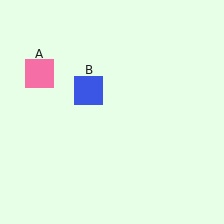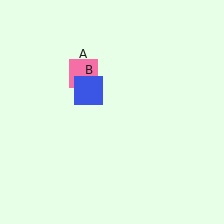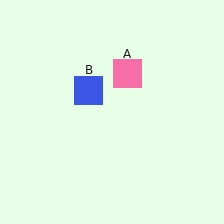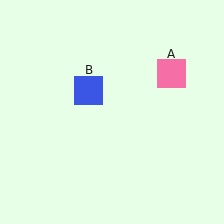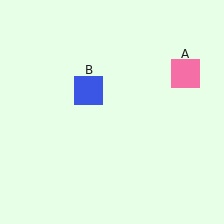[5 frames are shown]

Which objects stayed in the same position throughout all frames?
Blue square (object B) remained stationary.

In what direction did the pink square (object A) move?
The pink square (object A) moved right.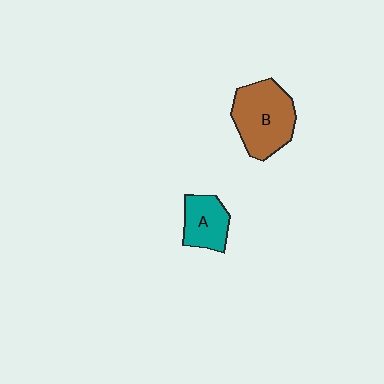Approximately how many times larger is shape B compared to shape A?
Approximately 1.7 times.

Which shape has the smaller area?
Shape A (teal).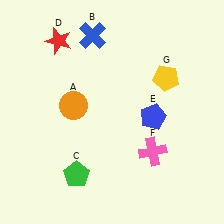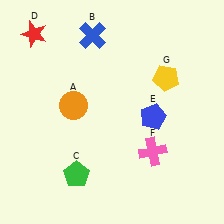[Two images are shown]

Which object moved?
The red star (D) moved left.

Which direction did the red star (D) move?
The red star (D) moved left.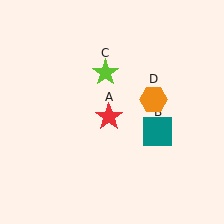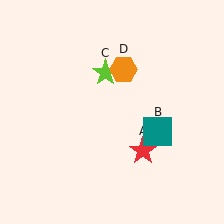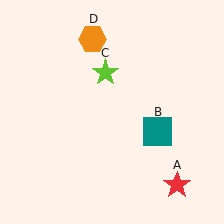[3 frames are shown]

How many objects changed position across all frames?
2 objects changed position: red star (object A), orange hexagon (object D).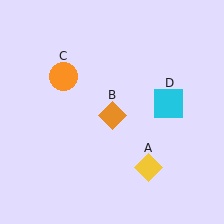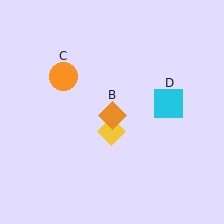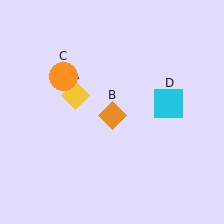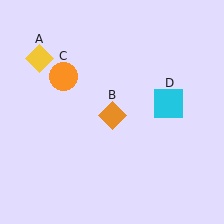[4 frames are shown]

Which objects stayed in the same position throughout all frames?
Orange diamond (object B) and orange circle (object C) and cyan square (object D) remained stationary.